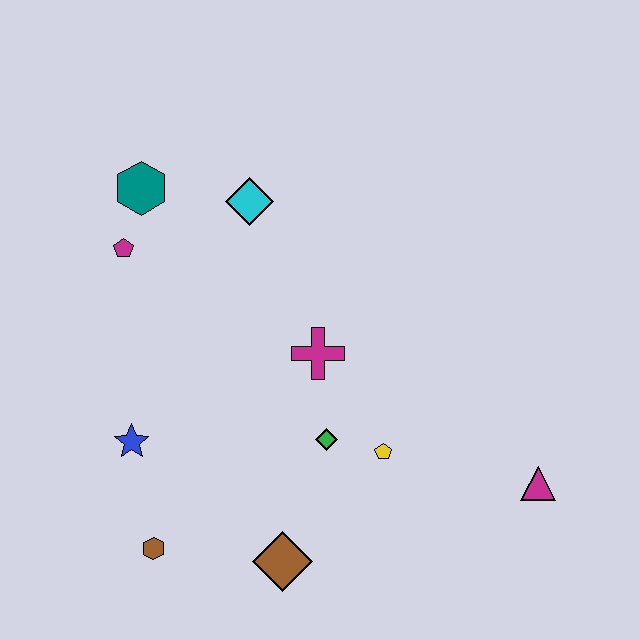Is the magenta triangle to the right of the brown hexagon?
Yes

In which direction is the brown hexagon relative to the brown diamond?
The brown hexagon is to the left of the brown diamond.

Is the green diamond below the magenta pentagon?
Yes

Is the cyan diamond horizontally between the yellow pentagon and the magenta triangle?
No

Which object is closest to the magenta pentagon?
The teal hexagon is closest to the magenta pentagon.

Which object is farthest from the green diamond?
The teal hexagon is farthest from the green diamond.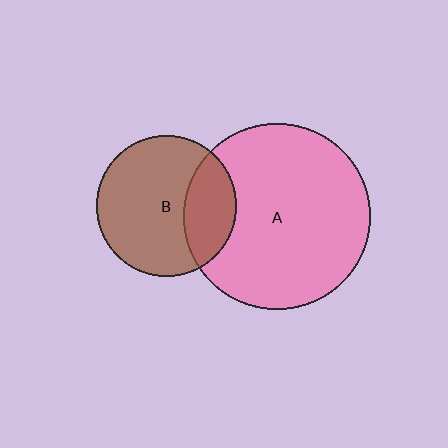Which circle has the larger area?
Circle A (pink).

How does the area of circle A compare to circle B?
Approximately 1.8 times.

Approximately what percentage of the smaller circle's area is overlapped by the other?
Approximately 25%.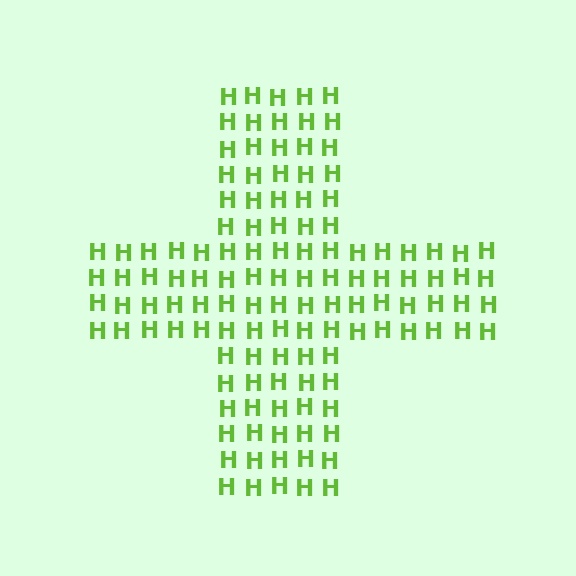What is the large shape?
The large shape is a cross.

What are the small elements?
The small elements are letter H's.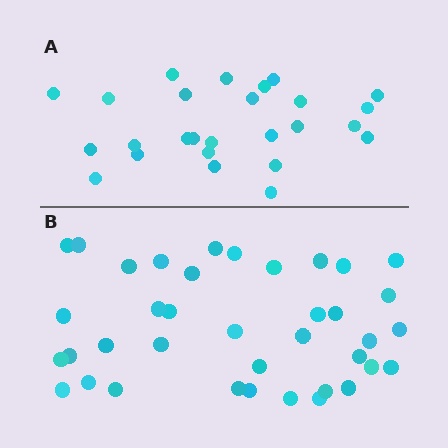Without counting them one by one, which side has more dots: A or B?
Region B (the bottom region) has more dots.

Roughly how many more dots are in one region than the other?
Region B has roughly 12 or so more dots than region A.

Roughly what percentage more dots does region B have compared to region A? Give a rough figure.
About 45% more.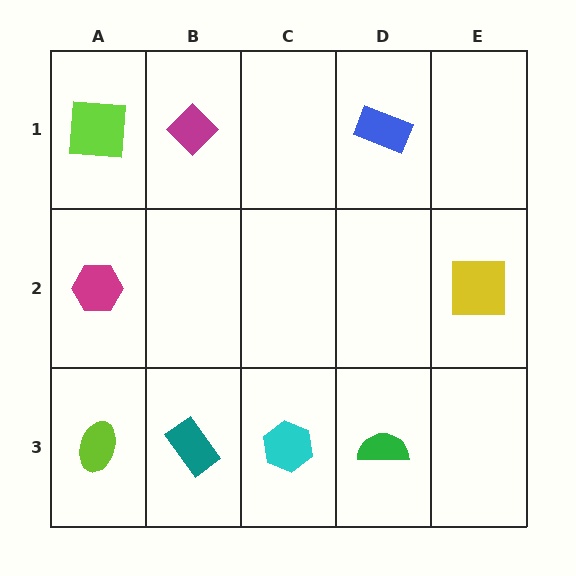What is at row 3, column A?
A lime ellipse.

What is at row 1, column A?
A lime square.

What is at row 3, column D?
A green semicircle.